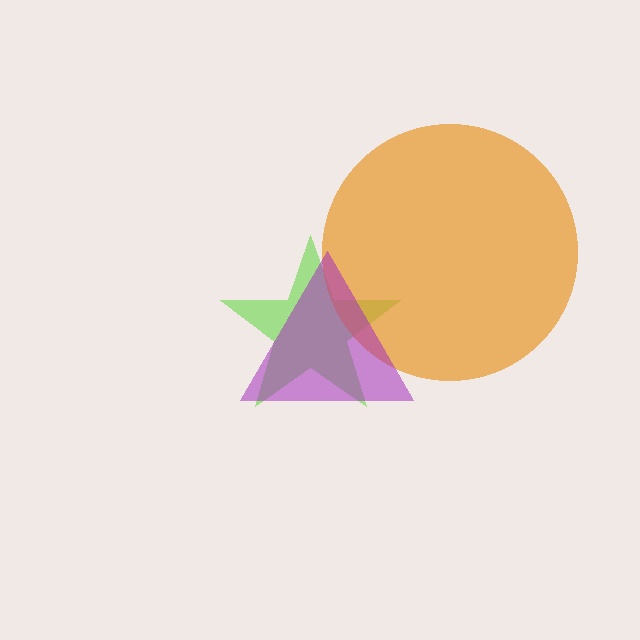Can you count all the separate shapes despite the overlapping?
Yes, there are 3 separate shapes.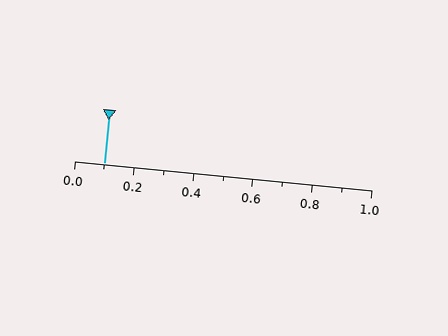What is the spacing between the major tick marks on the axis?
The major ticks are spaced 0.2 apart.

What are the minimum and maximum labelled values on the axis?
The axis runs from 0.0 to 1.0.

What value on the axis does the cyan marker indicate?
The marker indicates approximately 0.1.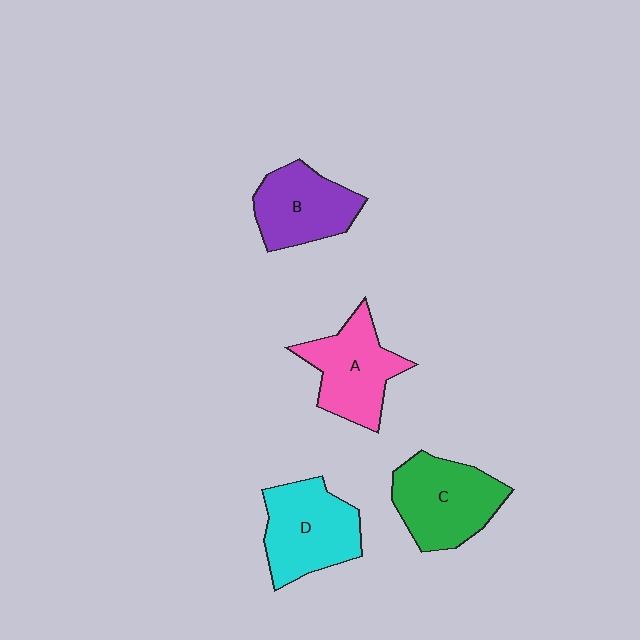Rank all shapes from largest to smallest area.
From largest to smallest: C (green), D (cyan), A (pink), B (purple).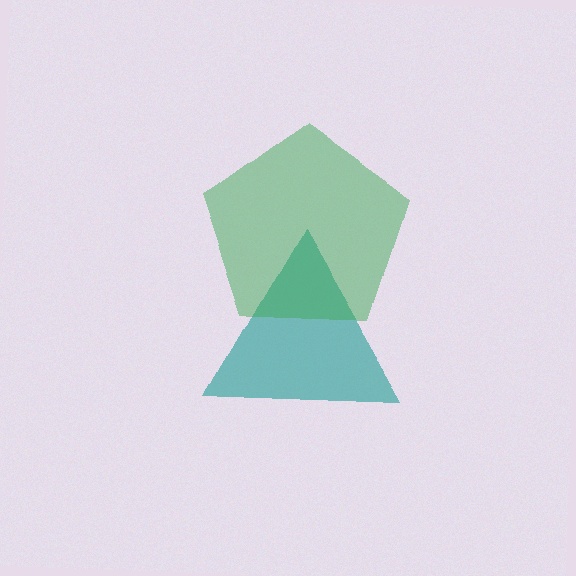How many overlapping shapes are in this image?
There are 2 overlapping shapes in the image.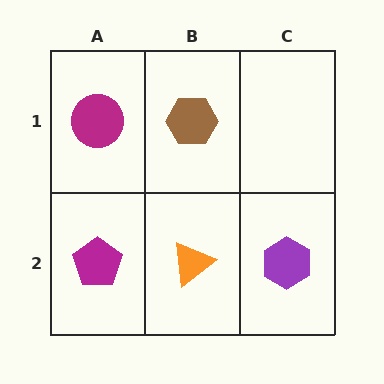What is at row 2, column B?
An orange triangle.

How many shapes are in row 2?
3 shapes.